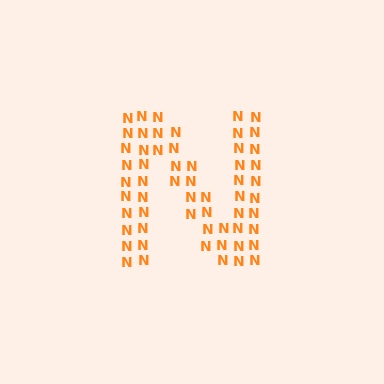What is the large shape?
The large shape is the letter N.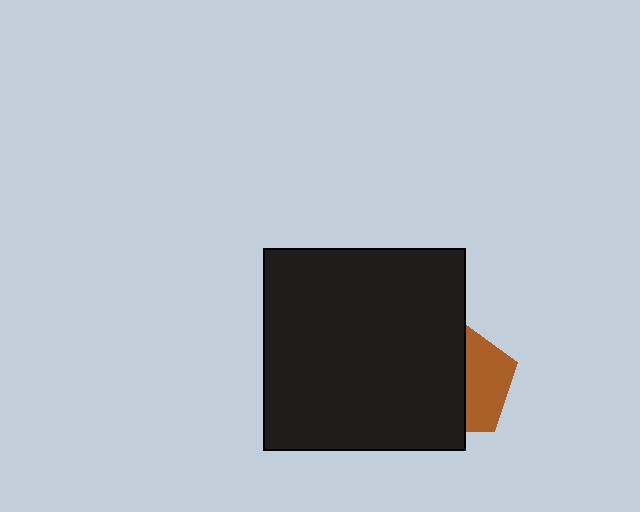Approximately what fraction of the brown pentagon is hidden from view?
Roughly 58% of the brown pentagon is hidden behind the black square.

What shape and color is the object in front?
The object in front is a black square.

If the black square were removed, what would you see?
You would see the complete brown pentagon.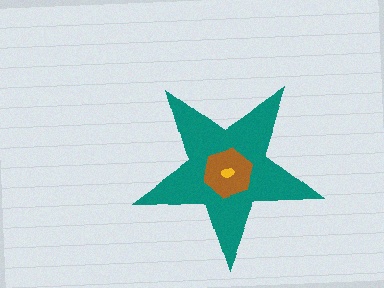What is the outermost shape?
The teal star.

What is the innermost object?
The yellow ellipse.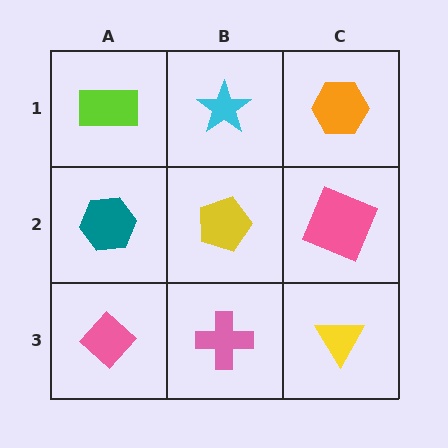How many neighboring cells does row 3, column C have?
2.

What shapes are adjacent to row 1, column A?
A teal hexagon (row 2, column A), a cyan star (row 1, column B).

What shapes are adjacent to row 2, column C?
An orange hexagon (row 1, column C), a yellow triangle (row 3, column C), a yellow pentagon (row 2, column B).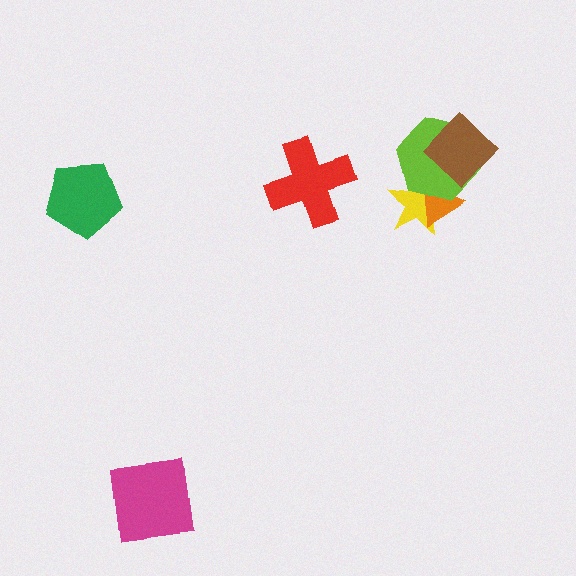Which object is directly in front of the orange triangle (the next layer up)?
The lime hexagon is directly in front of the orange triangle.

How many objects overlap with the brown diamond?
2 objects overlap with the brown diamond.